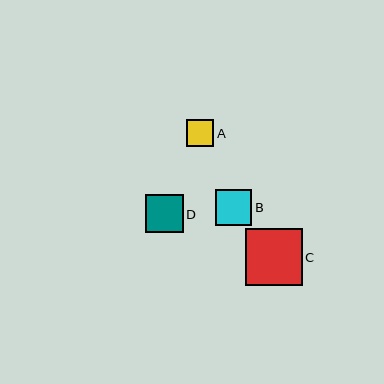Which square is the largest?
Square C is the largest with a size of approximately 57 pixels.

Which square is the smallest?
Square A is the smallest with a size of approximately 27 pixels.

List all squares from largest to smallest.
From largest to smallest: C, D, B, A.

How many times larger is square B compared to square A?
Square B is approximately 1.4 times the size of square A.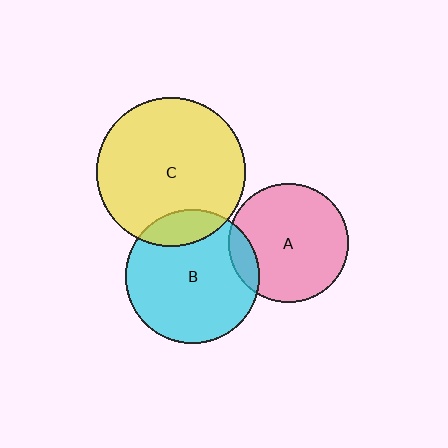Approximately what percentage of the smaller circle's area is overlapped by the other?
Approximately 15%.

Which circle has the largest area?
Circle C (yellow).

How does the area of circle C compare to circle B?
Approximately 1.2 times.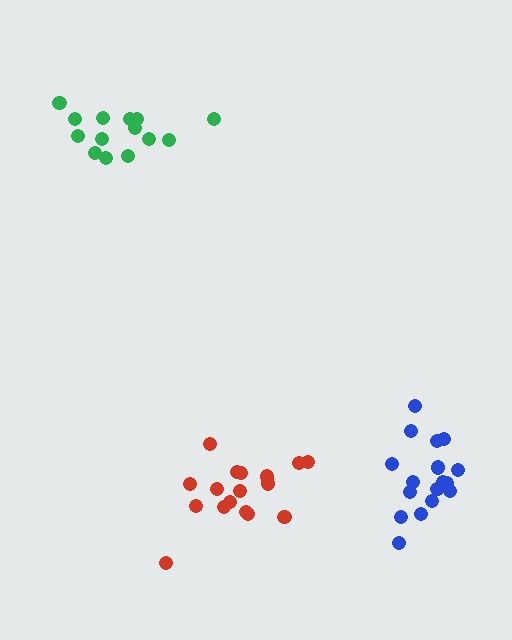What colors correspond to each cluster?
The clusters are colored: red, blue, green.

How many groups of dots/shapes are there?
There are 3 groups.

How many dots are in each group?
Group 1: 17 dots, Group 2: 17 dots, Group 3: 14 dots (48 total).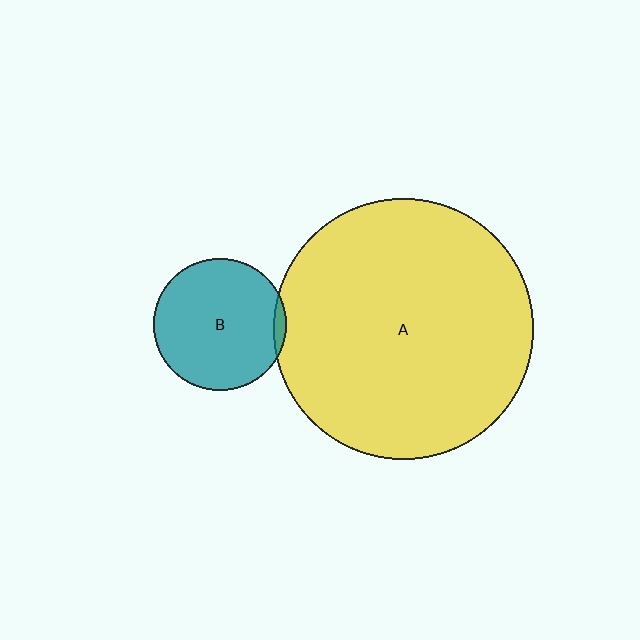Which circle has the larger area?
Circle A (yellow).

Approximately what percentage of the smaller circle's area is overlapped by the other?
Approximately 5%.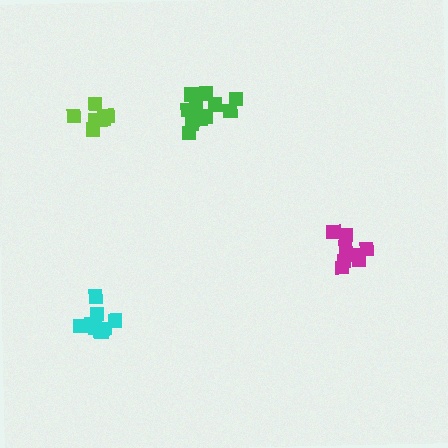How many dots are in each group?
Group 1: 10 dots, Group 2: 9 dots, Group 3: 7 dots, Group 4: 11 dots (37 total).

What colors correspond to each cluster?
The clusters are colored: cyan, magenta, lime, green.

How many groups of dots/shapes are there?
There are 4 groups.